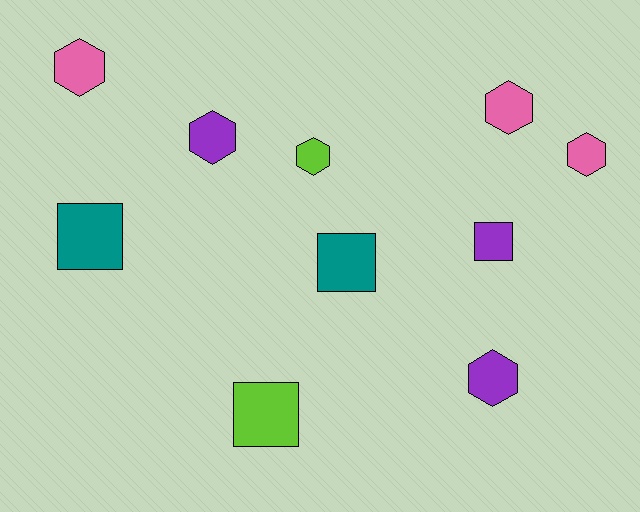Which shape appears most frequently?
Hexagon, with 6 objects.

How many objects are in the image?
There are 10 objects.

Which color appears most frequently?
Pink, with 3 objects.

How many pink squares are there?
There are no pink squares.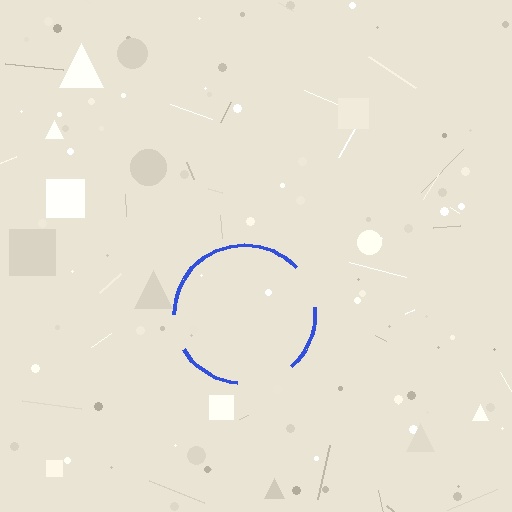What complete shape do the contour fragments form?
The contour fragments form a circle.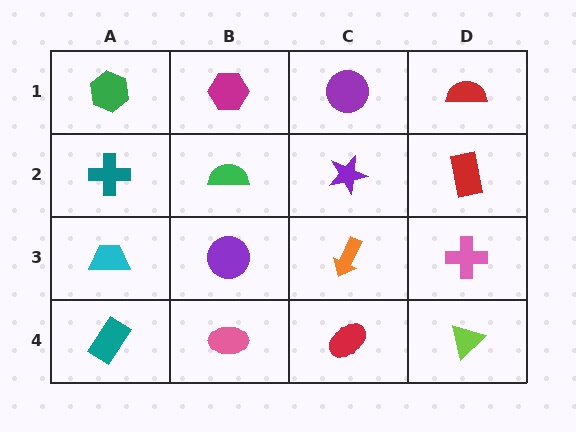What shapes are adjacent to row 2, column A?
A green hexagon (row 1, column A), a cyan trapezoid (row 3, column A), a green semicircle (row 2, column B).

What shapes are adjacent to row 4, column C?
An orange arrow (row 3, column C), a pink ellipse (row 4, column B), a lime triangle (row 4, column D).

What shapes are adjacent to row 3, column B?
A green semicircle (row 2, column B), a pink ellipse (row 4, column B), a cyan trapezoid (row 3, column A), an orange arrow (row 3, column C).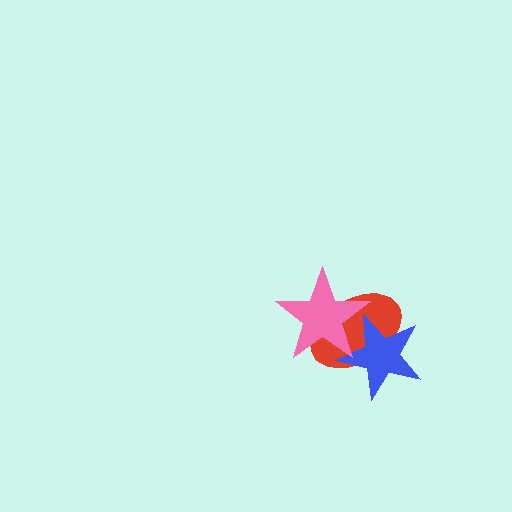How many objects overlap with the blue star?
2 objects overlap with the blue star.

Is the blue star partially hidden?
Yes, it is partially covered by another shape.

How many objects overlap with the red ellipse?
2 objects overlap with the red ellipse.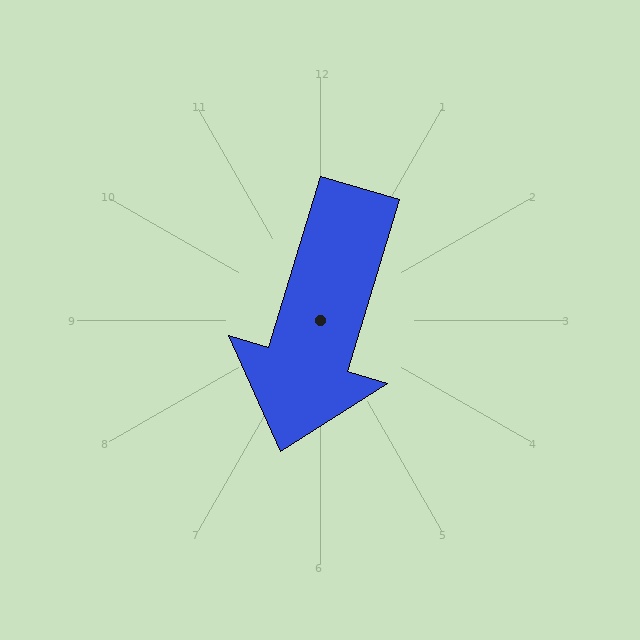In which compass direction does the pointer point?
South.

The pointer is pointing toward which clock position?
Roughly 7 o'clock.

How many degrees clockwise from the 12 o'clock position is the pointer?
Approximately 197 degrees.